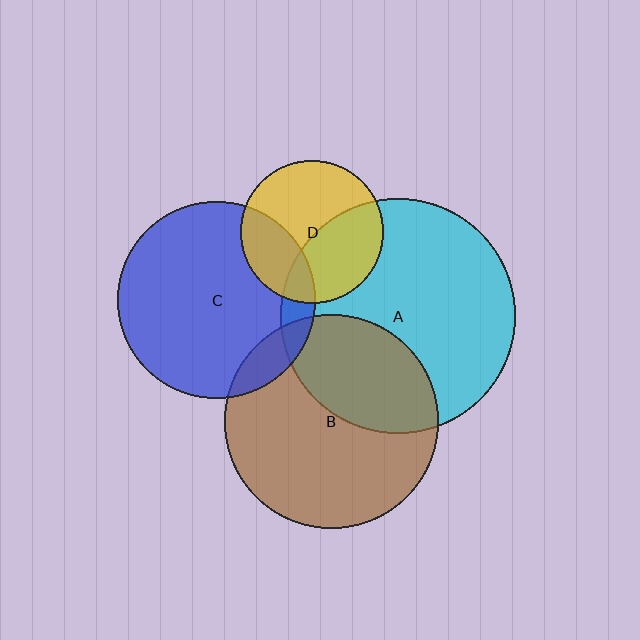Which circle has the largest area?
Circle A (cyan).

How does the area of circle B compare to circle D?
Approximately 2.2 times.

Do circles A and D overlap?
Yes.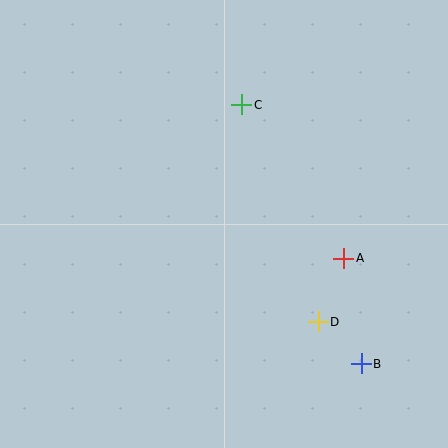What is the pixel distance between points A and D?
The distance between A and D is 68 pixels.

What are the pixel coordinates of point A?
Point A is at (344, 258).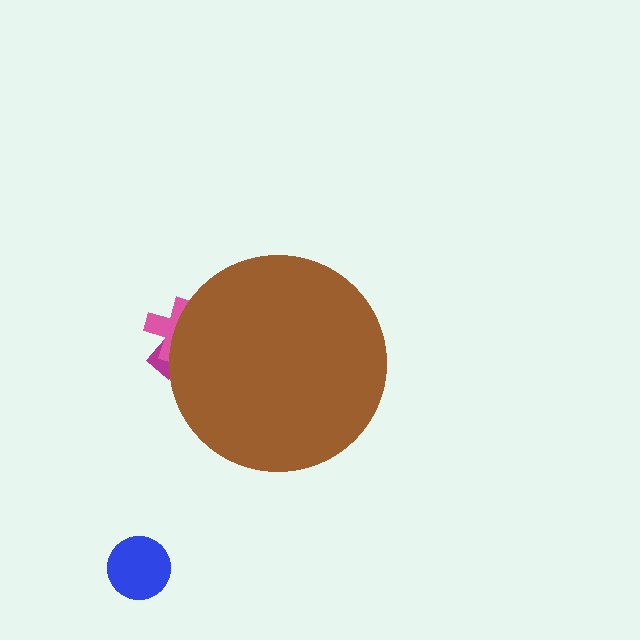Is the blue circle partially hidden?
No, the blue circle is fully visible.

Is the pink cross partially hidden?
Yes, the pink cross is partially hidden behind the brown circle.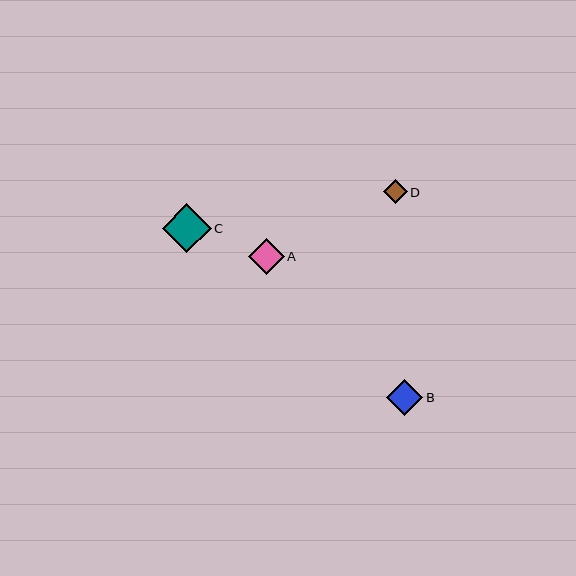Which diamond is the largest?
Diamond C is the largest with a size of approximately 49 pixels.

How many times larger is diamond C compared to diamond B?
Diamond C is approximately 1.4 times the size of diamond B.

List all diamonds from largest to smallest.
From largest to smallest: C, B, A, D.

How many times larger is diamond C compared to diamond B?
Diamond C is approximately 1.4 times the size of diamond B.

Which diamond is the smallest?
Diamond D is the smallest with a size of approximately 24 pixels.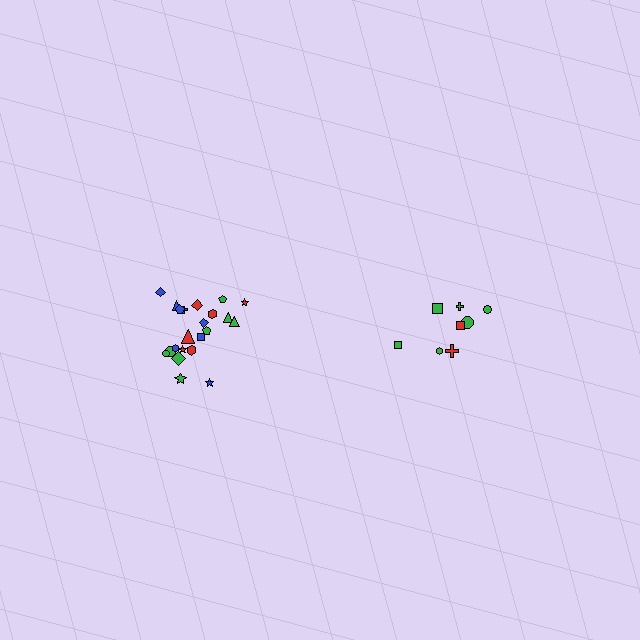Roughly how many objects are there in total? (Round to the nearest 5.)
Roughly 30 objects in total.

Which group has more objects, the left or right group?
The left group.